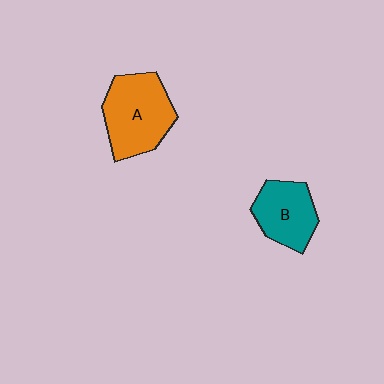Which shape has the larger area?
Shape A (orange).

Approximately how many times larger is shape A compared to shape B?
Approximately 1.4 times.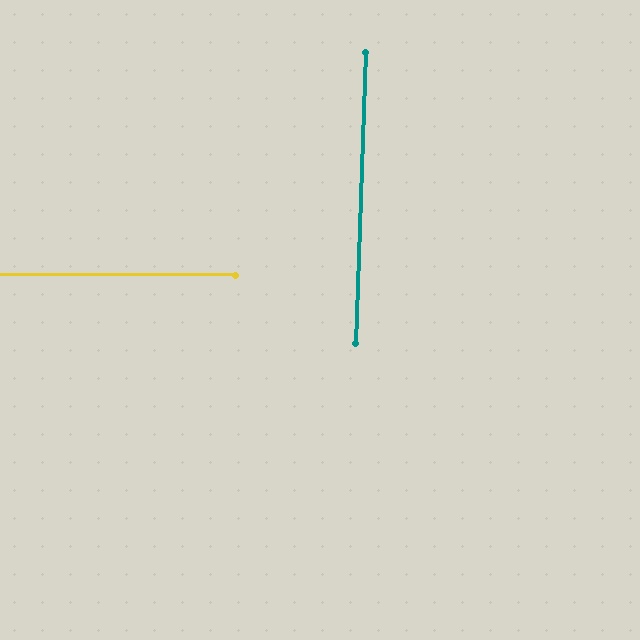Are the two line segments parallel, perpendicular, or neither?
Perpendicular — they meet at approximately 88°.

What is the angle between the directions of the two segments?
Approximately 88 degrees.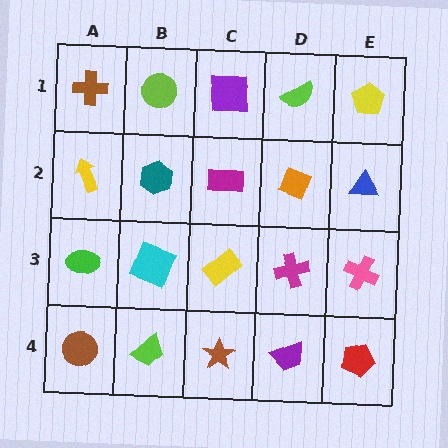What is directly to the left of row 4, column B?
A brown circle.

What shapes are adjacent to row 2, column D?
A lime semicircle (row 1, column D), a magenta cross (row 3, column D), a magenta rectangle (row 2, column C), a blue triangle (row 2, column E).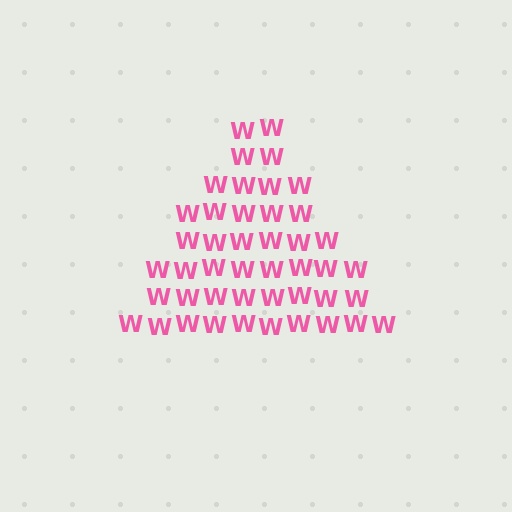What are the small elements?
The small elements are letter W's.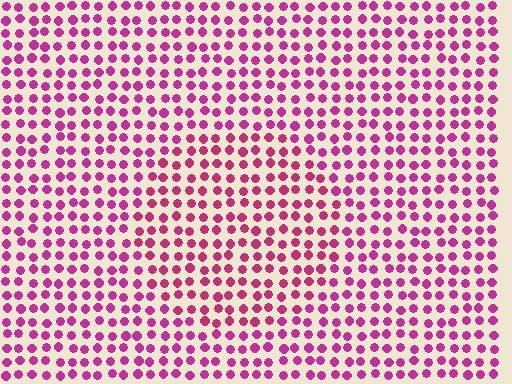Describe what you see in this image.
The image is filled with small magenta elements in a uniform arrangement. A circle-shaped region is visible where the elements are tinted to a slightly different hue, forming a subtle color boundary.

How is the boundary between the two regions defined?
The boundary is defined purely by a slight shift in hue (about 16 degrees). Spacing, size, and orientation are identical on both sides.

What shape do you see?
I see a circle.